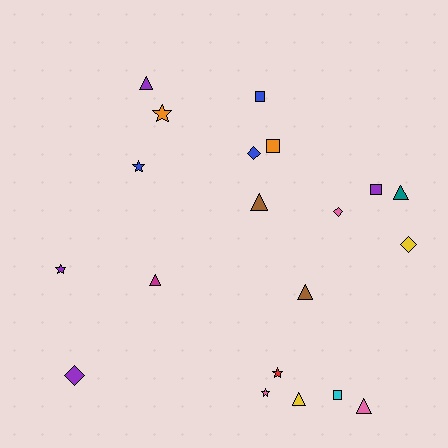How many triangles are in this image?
There are 7 triangles.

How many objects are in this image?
There are 20 objects.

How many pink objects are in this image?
There are 3 pink objects.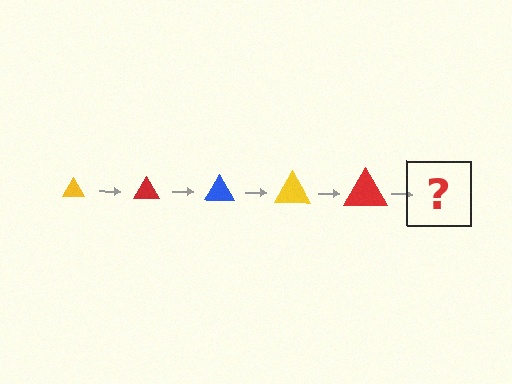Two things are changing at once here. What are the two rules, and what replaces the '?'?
The two rules are that the triangle grows larger each step and the color cycles through yellow, red, and blue. The '?' should be a blue triangle, larger than the previous one.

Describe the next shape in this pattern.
It should be a blue triangle, larger than the previous one.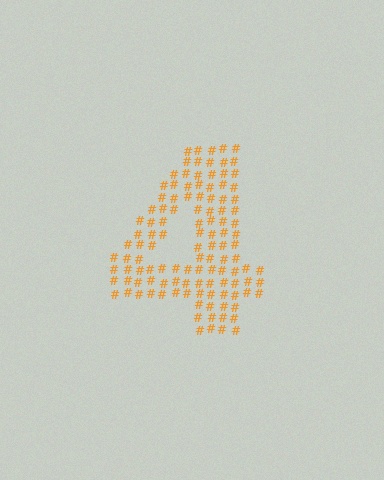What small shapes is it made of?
It is made of small hash symbols.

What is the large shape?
The large shape is the digit 4.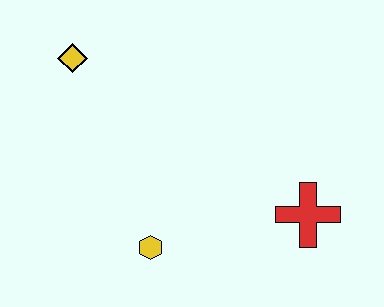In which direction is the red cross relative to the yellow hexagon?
The red cross is to the right of the yellow hexagon.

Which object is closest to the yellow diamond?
The yellow hexagon is closest to the yellow diamond.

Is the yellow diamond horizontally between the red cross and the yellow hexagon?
No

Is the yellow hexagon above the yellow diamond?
No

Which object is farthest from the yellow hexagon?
The yellow diamond is farthest from the yellow hexagon.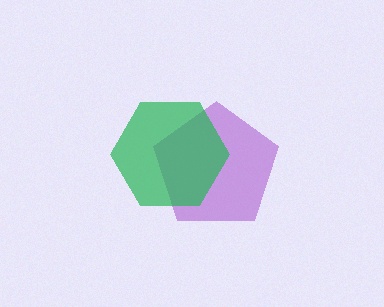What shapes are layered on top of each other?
The layered shapes are: a purple pentagon, a green hexagon.